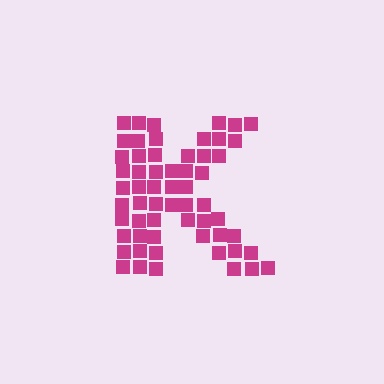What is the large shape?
The large shape is the letter K.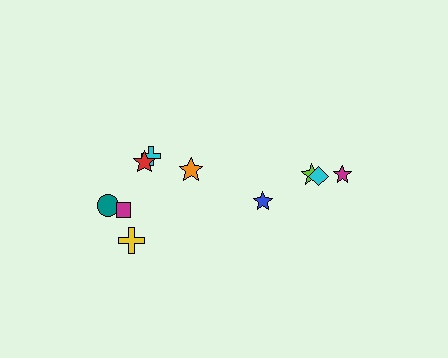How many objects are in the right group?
There are 4 objects.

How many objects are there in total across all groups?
There are 10 objects.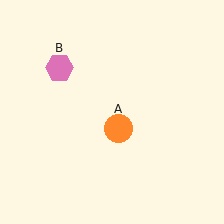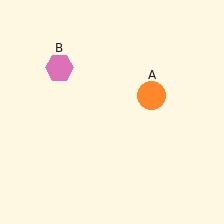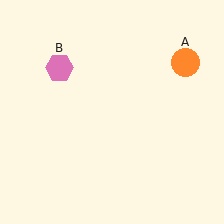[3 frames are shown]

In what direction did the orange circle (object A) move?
The orange circle (object A) moved up and to the right.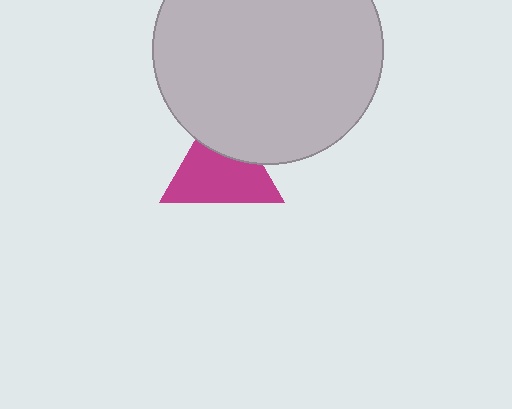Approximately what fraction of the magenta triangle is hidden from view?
Roughly 31% of the magenta triangle is hidden behind the light gray circle.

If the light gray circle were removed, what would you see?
You would see the complete magenta triangle.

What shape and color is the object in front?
The object in front is a light gray circle.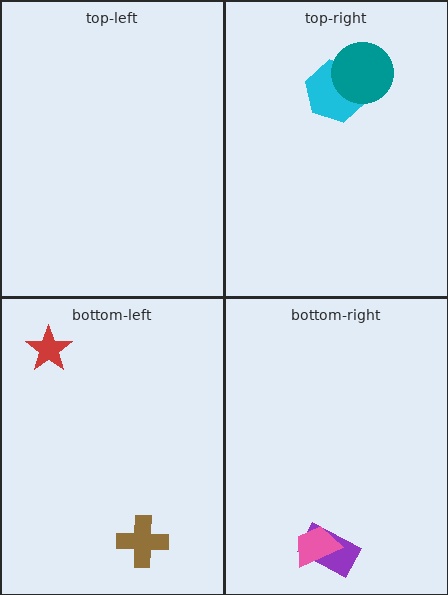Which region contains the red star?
The bottom-left region.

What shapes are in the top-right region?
The cyan hexagon, the teal circle.